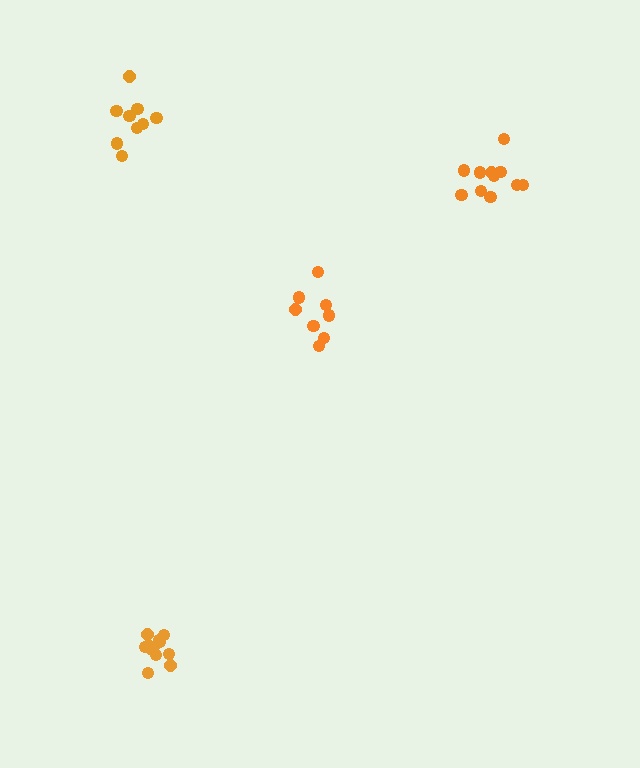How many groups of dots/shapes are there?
There are 4 groups.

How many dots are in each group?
Group 1: 9 dots, Group 2: 12 dots, Group 3: 8 dots, Group 4: 11 dots (40 total).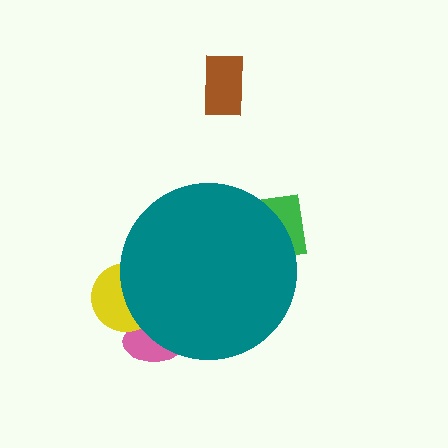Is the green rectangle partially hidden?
Yes, the green rectangle is partially hidden behind the teal circle.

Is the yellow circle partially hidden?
Yes, the yellow circle is partially hidden behind the teal circle.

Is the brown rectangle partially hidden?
No, the brown rectangle is fully visible.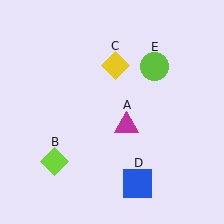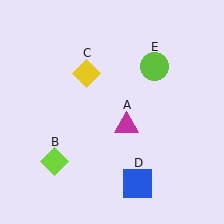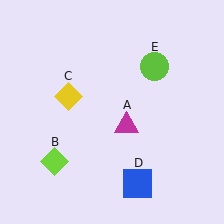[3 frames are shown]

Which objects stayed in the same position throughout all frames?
Magenta triangle (object A) and lime diamond (object B) and blue square (object D) and lime circle (object E) remained stationary.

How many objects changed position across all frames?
1 object changed position: yellow diamond (object C).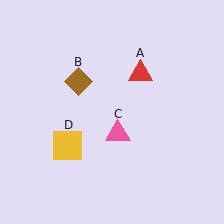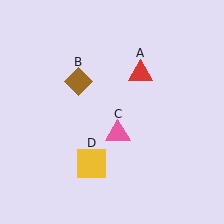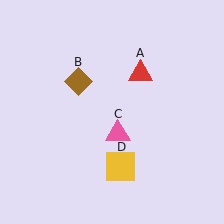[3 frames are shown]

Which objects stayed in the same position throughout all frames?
Red triangle (object A) and brown diamond (object B) and pink triangle (object C) remained stationary.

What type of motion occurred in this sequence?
The yellow square (object D) rotated counterclockwise around the center of the scene.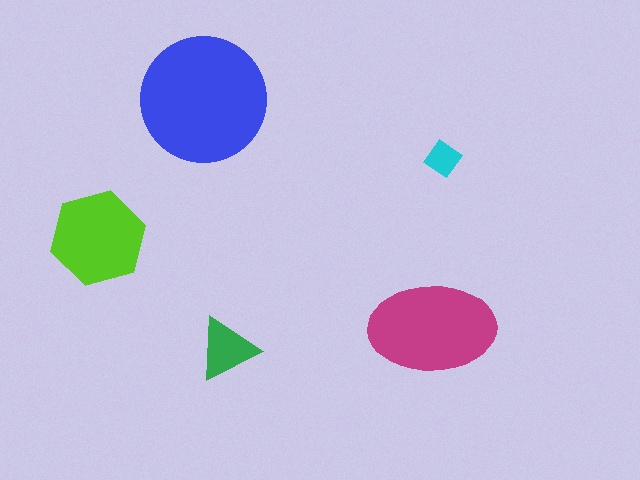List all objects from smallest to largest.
The cyan diamond, the green triangle, the lime hexagon, the magenta ellipse, the blue circle.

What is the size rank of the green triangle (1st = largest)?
4th.